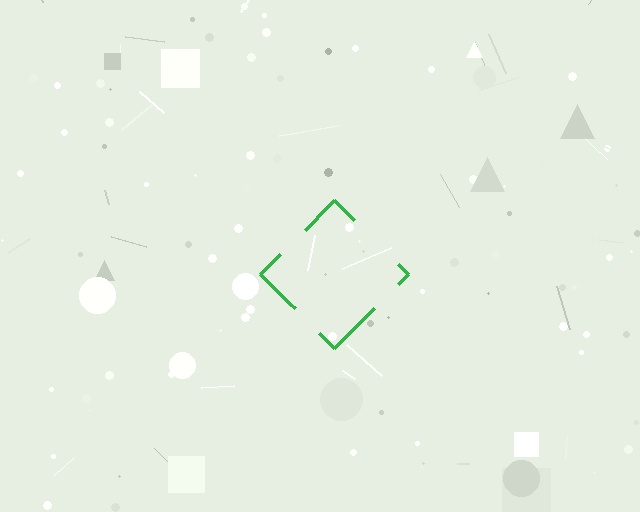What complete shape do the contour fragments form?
The contour fragments form a diamond.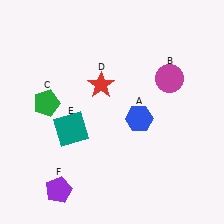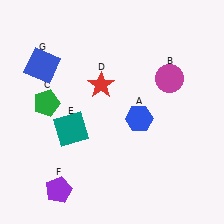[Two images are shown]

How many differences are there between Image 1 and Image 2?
There is 1 difference between the two images.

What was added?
A blue square (G) was added in Image 2.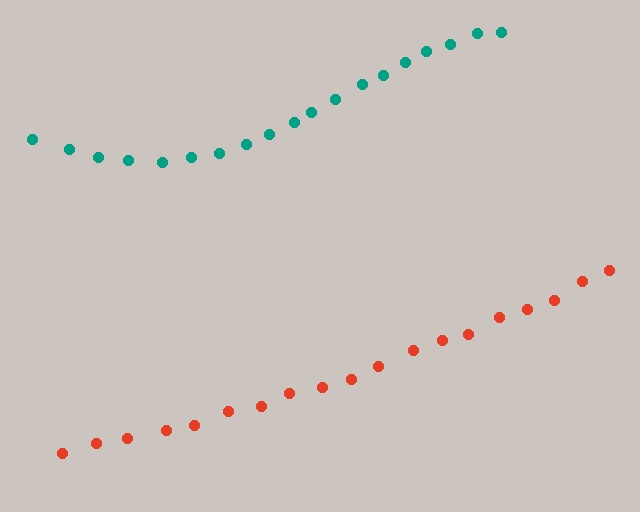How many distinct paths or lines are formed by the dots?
There are 2 distinct paths.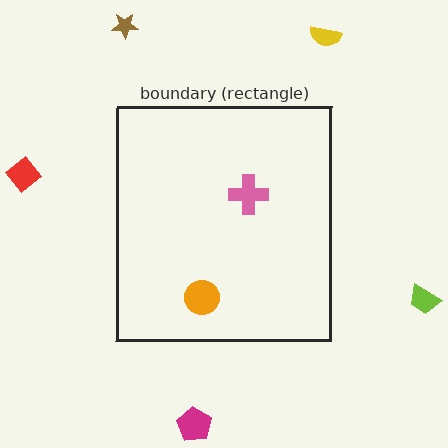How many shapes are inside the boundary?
2 inside, 5 outside.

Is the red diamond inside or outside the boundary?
Outside.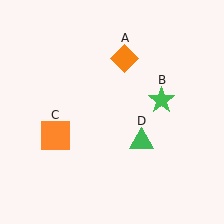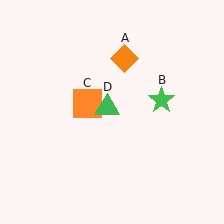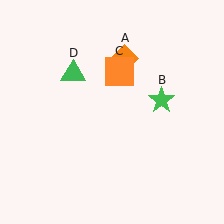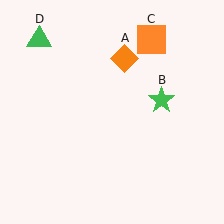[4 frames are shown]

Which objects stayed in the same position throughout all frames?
Orange diamond (object A) and green star (object B) remained stationary.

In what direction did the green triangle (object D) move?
The green triangle (object D) moved up and to the left.